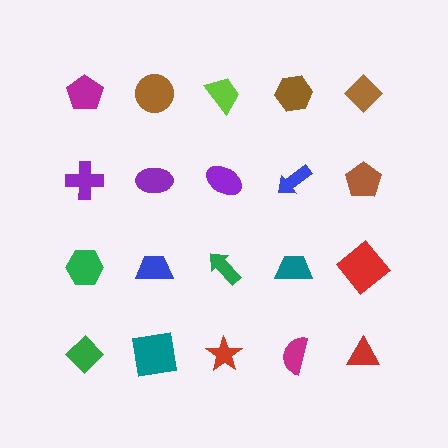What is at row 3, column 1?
A green hexagon.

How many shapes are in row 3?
5 shapes.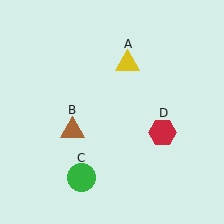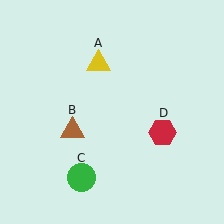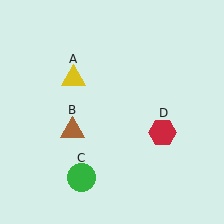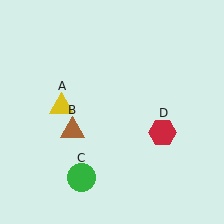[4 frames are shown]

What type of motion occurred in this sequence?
The yellow triangle (object A) rotated counterclockwise around the center of the scene.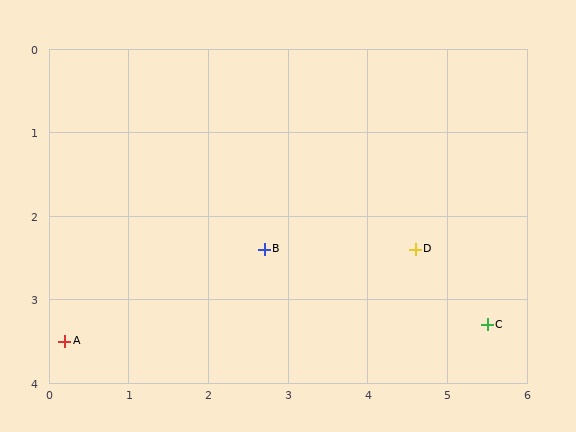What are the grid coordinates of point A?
Point A is at approximately (0.2, 3.5).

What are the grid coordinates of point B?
Point B is at approximately (2.7, 2.4).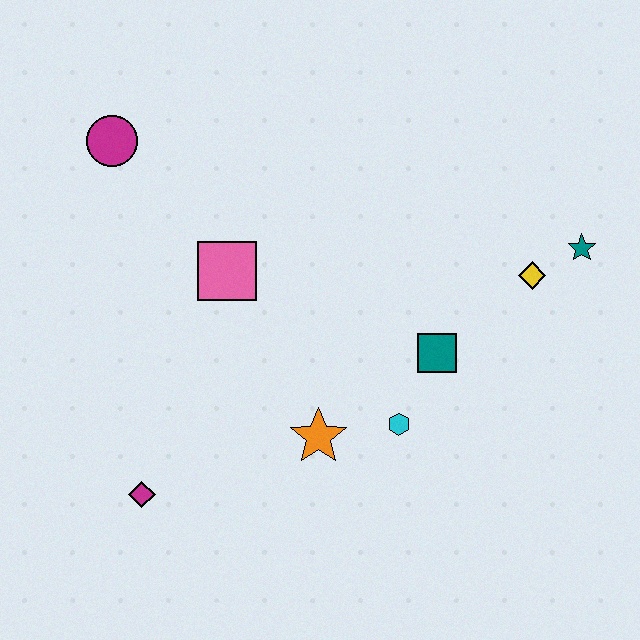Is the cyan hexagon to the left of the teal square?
Yes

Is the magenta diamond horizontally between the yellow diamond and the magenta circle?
Yes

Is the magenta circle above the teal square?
Yes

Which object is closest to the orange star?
The cyan hexagon is closest to the orange star.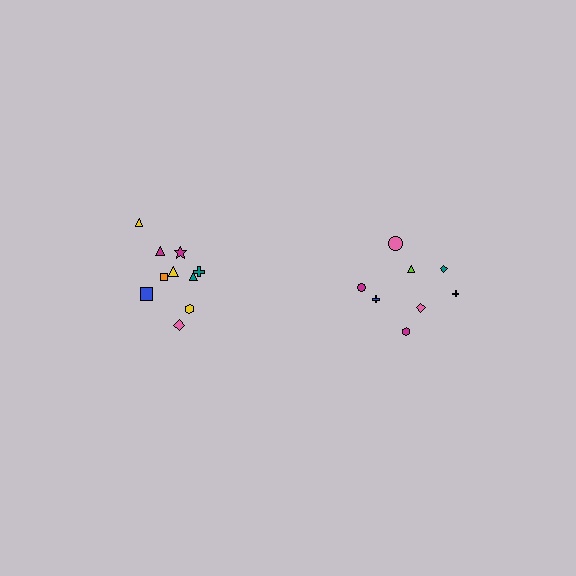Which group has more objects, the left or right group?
The left group.